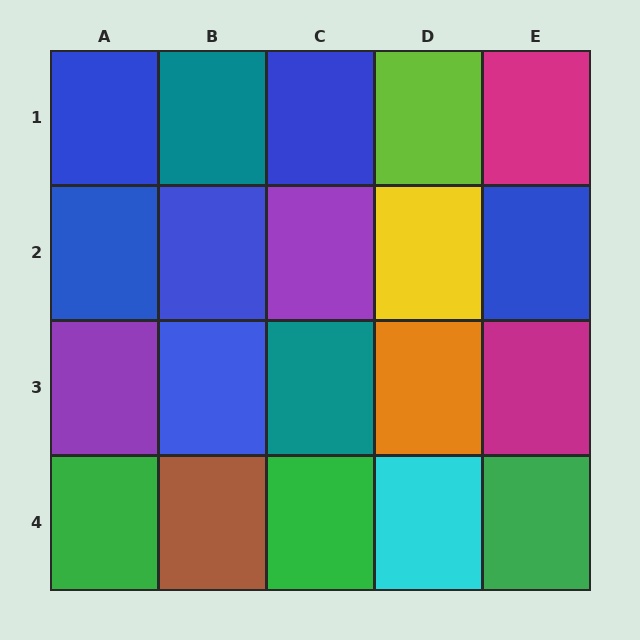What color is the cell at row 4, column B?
Brown.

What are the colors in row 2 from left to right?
Blue, blue, purple, yellow, blue.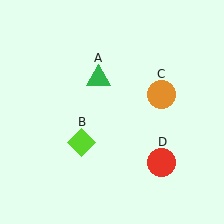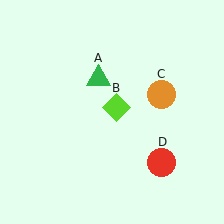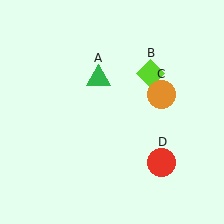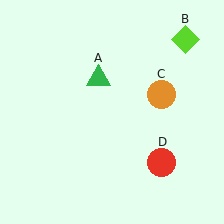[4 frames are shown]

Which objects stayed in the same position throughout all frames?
Green triangle (object A) and orange circle (object C) and red circle (object D) remained stationary.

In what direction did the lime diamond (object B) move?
The lime diamond (object B) moved up and to the right.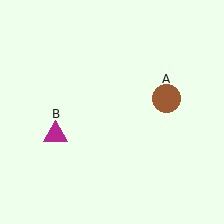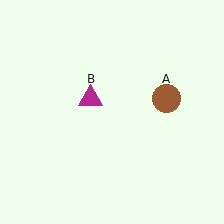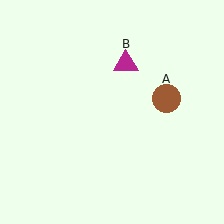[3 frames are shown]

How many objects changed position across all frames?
1 object changed position: magenta triangle (object B).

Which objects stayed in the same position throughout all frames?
Brown circle (object A) remained stationary.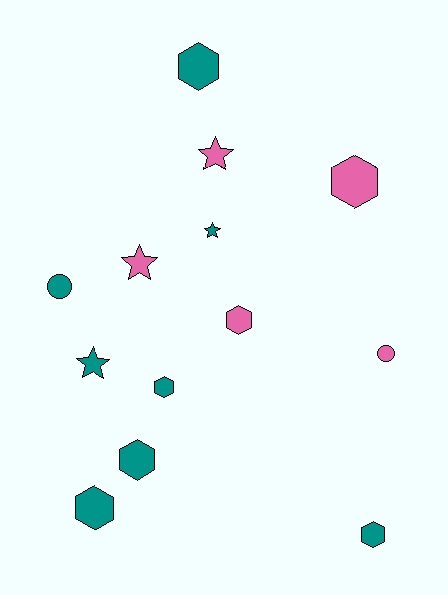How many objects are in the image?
There are 13 objects.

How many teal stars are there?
There are 2 teal stars.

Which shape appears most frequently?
Hexagon, with 7 objects.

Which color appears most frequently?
Teal, with 8 objects.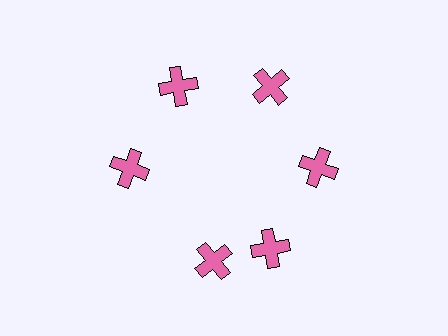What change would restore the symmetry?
The symmetry would be restored by rotating it back into even spacing with its neighbors so that all 6 crosses sit at equal angles and equal distance from the center.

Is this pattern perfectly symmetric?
No. The 6 pink crosses are arranged in a ring, but one element near the 7 o'clock position is rotated out of alignment along the ring, breaking the 6-fold rotational symmetry.